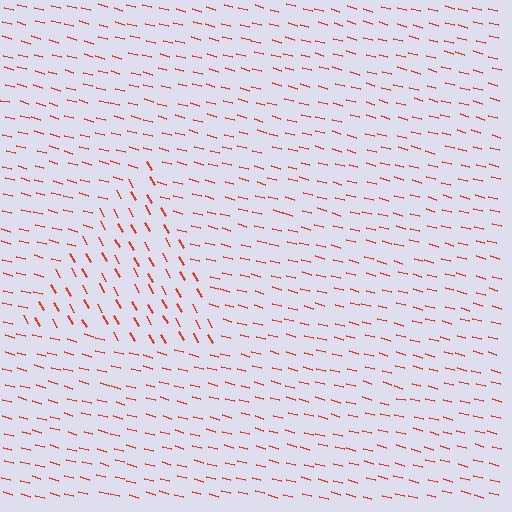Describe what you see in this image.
The image is filled with small red line segments. A triangle region in the image has lines oriented differently from the surrounding lines, creating a visible texture boundary.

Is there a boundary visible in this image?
Yes, there is a texture boundary formed by a change in line orientation.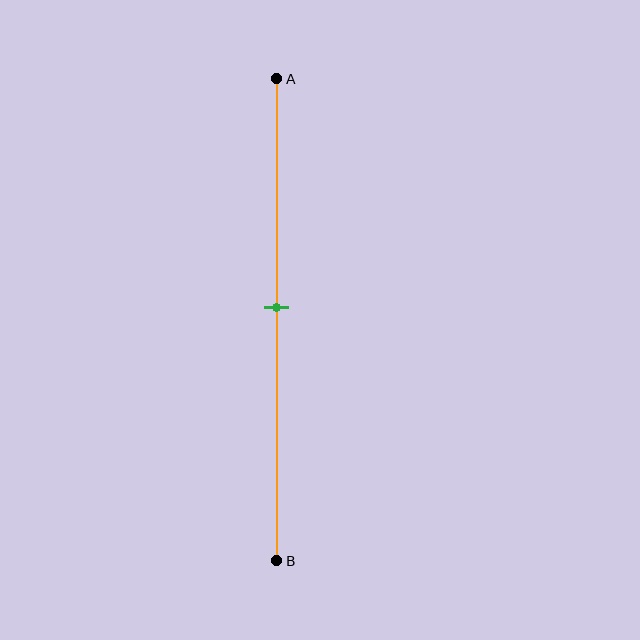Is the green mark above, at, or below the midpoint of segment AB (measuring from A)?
The green mark is approximately at the midpoint of segment AB.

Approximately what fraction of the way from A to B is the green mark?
The green mark is approximately 45% of the way from A to B.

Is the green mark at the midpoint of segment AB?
Yes, the mark is approximately at the midpoint.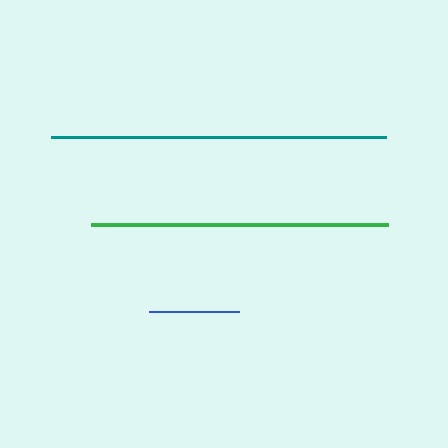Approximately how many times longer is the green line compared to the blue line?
The green line is approximately 3.3 times the length of the blue line.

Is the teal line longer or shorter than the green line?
The teal line is longer than the green line.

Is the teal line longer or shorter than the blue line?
The teal line is longer than the blue line.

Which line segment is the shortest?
The blue line is the shortest at approximately 90 pixels.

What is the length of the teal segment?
The teal segment is approximately 335 pixels long.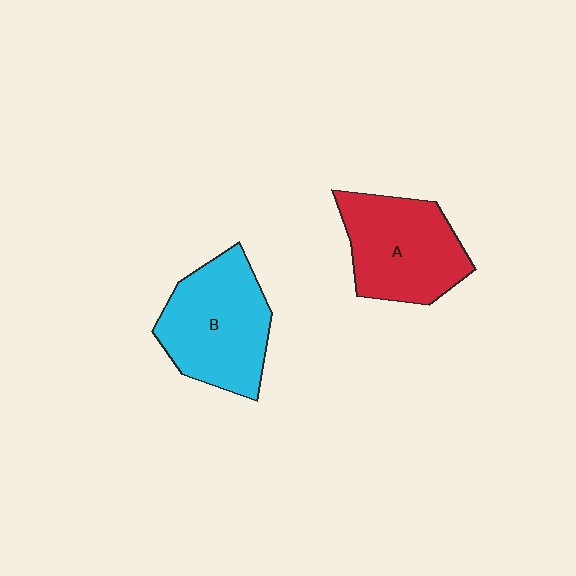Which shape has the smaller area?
Shape A (red).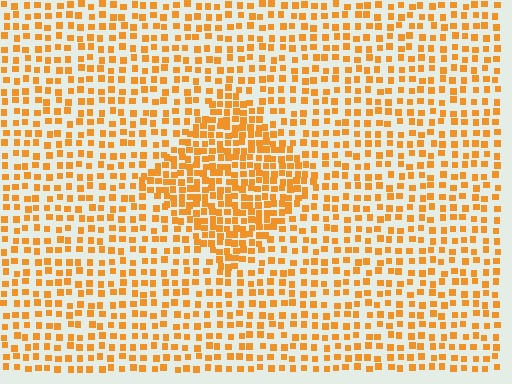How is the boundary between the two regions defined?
The boundary is defined by a change in element density (approximately 1.9x ratio). All elements are the same color, size, and shape.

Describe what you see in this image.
The image contains small orange elements arranged at two different densities. A diamond-shaped region is visible where the elements are more densely packed than the surrounding area.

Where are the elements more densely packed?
The elements are more densely packed inside the diamond boundary.